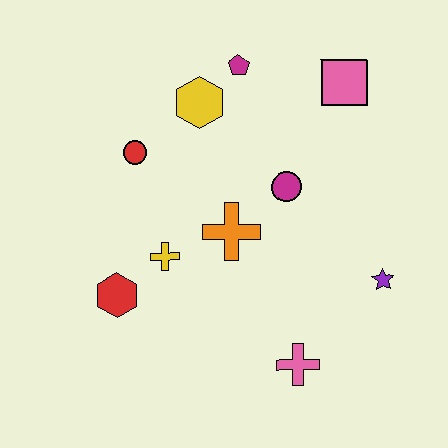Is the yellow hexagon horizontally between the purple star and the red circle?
Yes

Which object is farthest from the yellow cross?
The pink square is farthest from the yellow cross.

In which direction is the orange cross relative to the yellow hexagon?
The orange cross is below the yellow hexagon.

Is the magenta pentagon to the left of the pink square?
Yes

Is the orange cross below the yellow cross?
No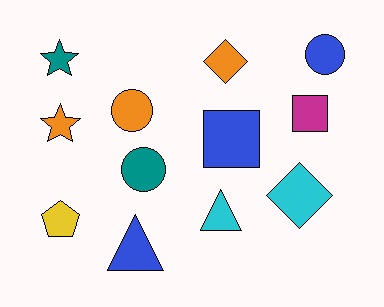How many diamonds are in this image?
There are 2 diamonds.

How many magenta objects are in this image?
There is 1 magenta object.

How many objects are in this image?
There are 12 objects.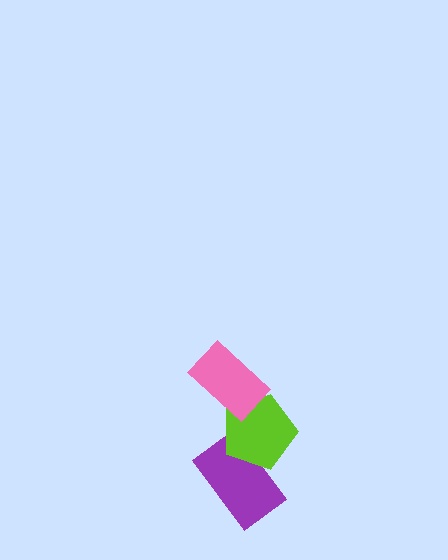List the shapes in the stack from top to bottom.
From top to bottom: the pink rectangle, the lime pentagon, the purple rectangle.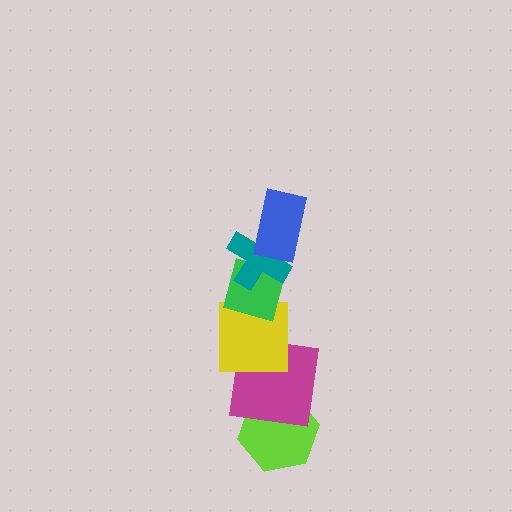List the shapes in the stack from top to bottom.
From top to bottom: the blue rectangle, the teal cross, the green diamond, the yellow square, the magenta square, the lime hexagon.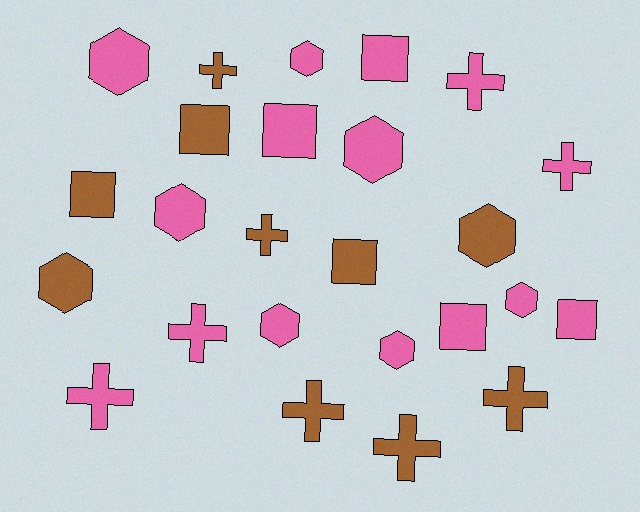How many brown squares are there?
There are 3 brown squares.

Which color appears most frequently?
Pink, with 15 objects.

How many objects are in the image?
There are 25 objects.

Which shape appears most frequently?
Hexagon, with 9 objects.